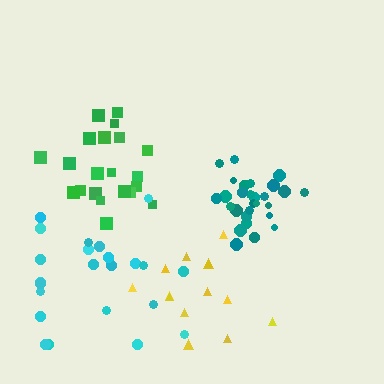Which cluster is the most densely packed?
Teal.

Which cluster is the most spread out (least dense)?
Cyan.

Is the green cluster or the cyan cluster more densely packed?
Green.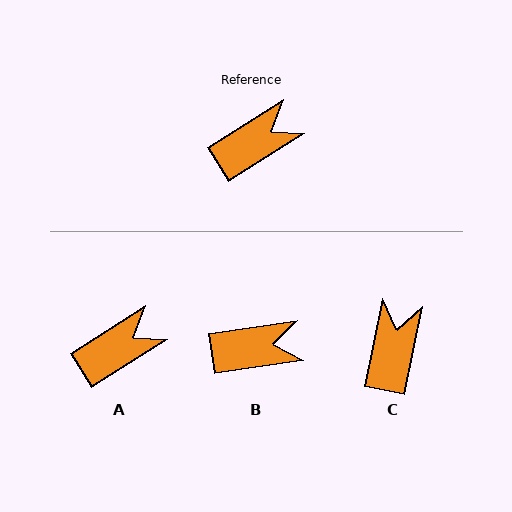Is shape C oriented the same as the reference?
No, it is off by about 46 degrees.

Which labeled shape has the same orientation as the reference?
A.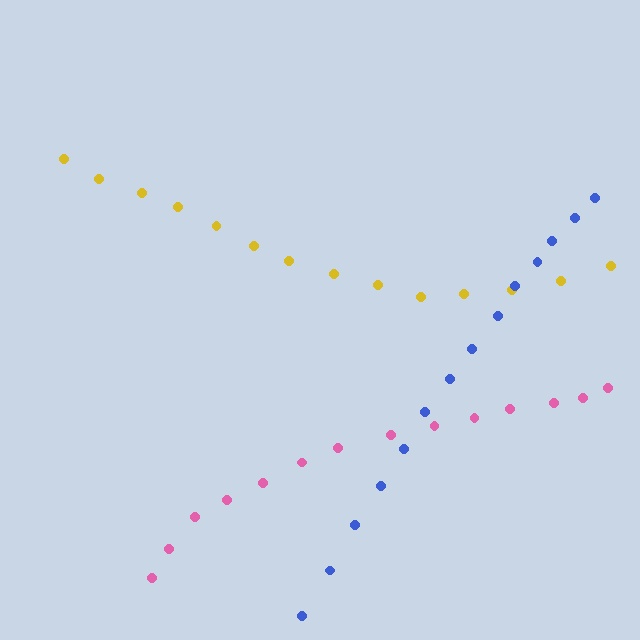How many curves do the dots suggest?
There are 3 distinct paths.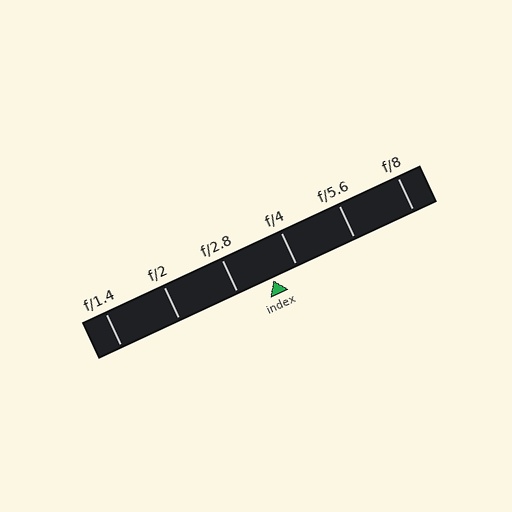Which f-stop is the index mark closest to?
The index mark is closest to f/4.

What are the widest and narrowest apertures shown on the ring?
The widest aperture shown is f/1.4 and the narrowest is f/8.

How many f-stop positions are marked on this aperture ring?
There are 6 f-stop positions marked.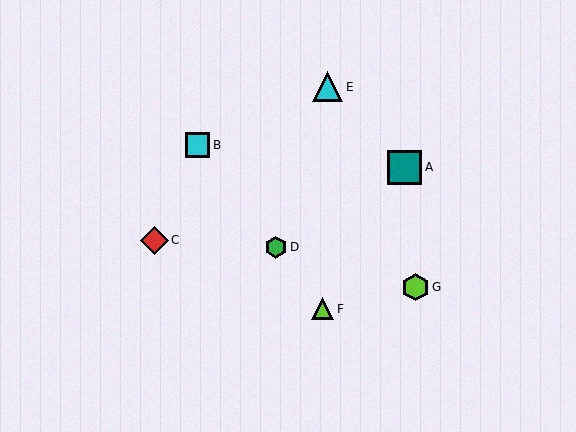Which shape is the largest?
The teal square (labeled A) is the largest.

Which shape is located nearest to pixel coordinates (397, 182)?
The teal square (labeled A) at (405, 167) is nearest to that location.